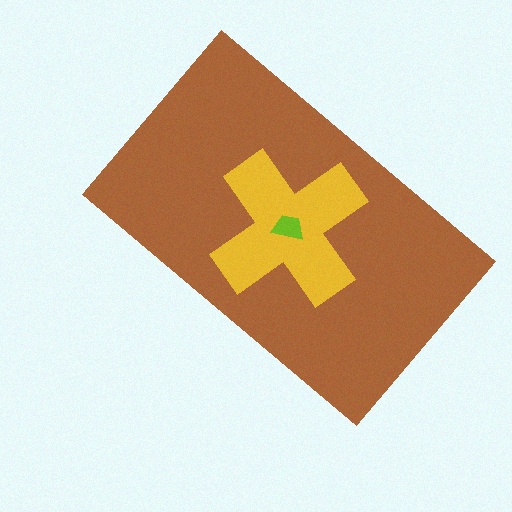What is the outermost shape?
The brown rectangle.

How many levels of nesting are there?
3.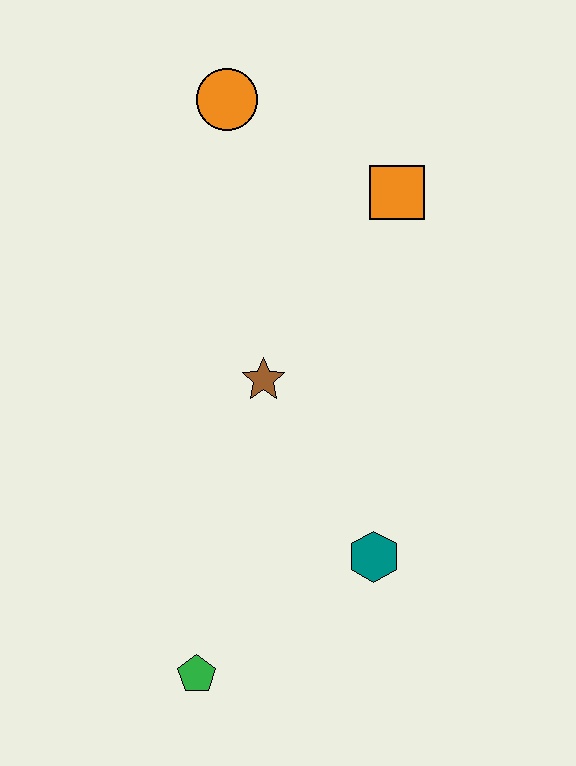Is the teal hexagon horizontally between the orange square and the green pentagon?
Yes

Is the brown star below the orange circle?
Yes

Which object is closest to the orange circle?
The orange square is closest to the orange circle.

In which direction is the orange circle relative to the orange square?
The orange circle is to the left of the orange square.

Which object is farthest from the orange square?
The green pentagon is farthest from the orange square.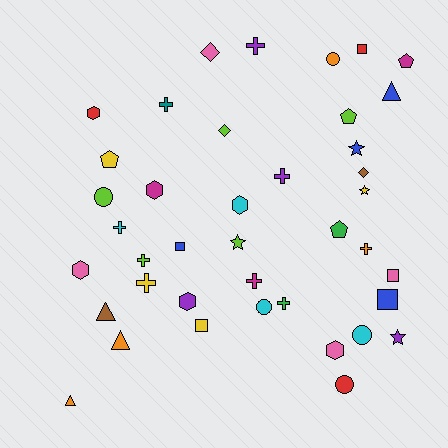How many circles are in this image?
There are 5 circles.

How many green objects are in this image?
There are 2 green objects.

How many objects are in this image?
There are 40 objects.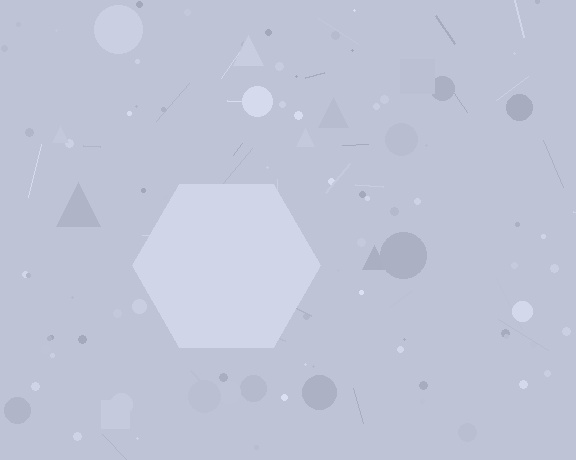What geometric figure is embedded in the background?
A hexagon is embedded in the background.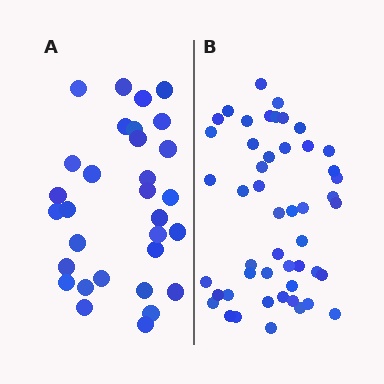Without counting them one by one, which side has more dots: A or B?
Region B (the right region) has more dots.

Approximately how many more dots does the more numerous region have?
Region B has approximately 20 more dots than region A.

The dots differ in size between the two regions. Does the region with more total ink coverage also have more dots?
No. Region A has more total ink coverage because its dots are larger, but region B actually contains more individual dots. Total area can be misleading — the number of items is what matters here.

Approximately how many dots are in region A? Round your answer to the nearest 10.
About 30 dots. (The exact count is 31, which rounds to 30.)